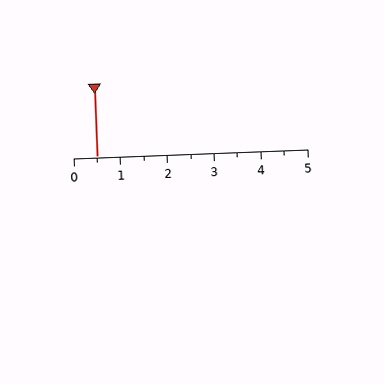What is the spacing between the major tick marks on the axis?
The major ticks are spaced 1 apart.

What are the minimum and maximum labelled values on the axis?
The axis runs from 0 to 5.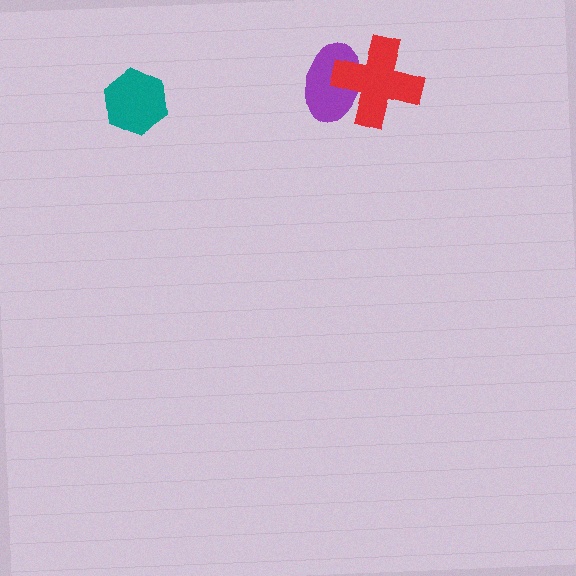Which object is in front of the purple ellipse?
The red cross is in front of the purple ellipse.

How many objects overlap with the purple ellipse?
1 object overlaps with the purple ellipse.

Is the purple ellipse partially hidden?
Yes, it is partially covered by another shape.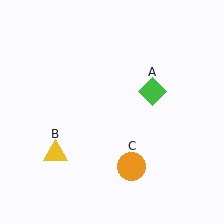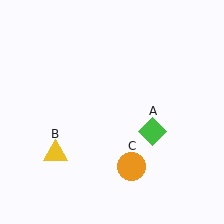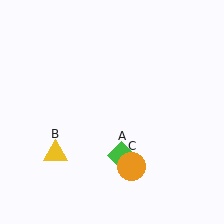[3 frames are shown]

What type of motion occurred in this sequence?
The green diamond (object A) rotated clockwise around the center of the scene.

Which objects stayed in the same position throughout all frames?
Yellow triangle (object B) and orange circle (object C) remained stationary.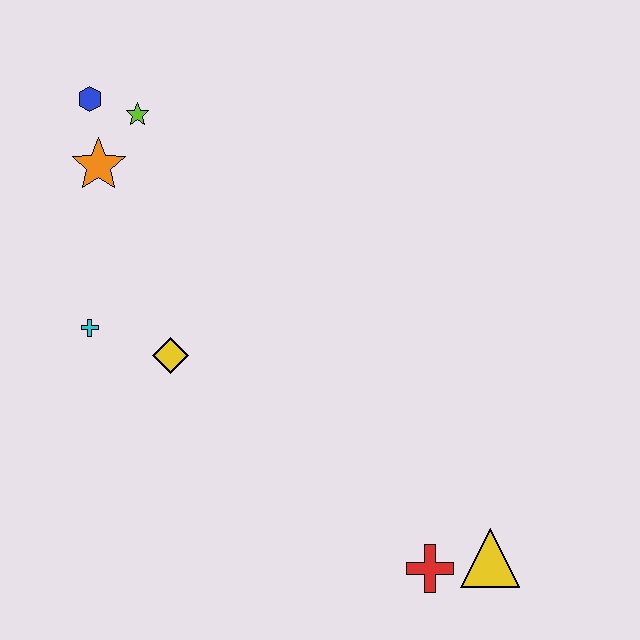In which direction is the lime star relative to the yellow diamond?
The lime star is above the yellow diamond.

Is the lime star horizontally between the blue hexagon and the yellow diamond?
Yes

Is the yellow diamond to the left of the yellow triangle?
Yes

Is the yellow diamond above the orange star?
No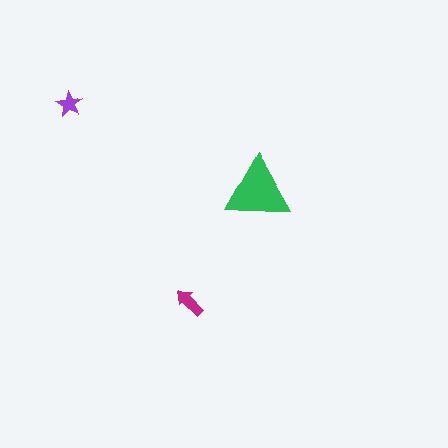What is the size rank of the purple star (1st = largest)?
3rd.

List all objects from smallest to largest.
The purple star, the magenta arrow, the green triangle.